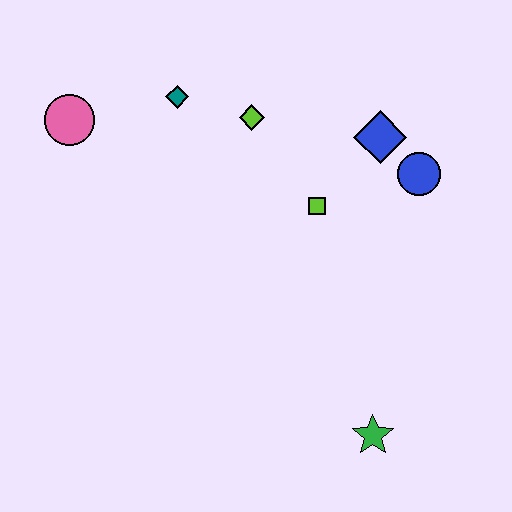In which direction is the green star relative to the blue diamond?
The green star is below the blue diamond.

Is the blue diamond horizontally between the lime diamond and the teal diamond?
No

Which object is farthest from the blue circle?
The pink circle is farthest from the blue circle.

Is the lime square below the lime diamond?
Yes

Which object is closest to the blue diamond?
The blue circle is closest to the blue diamond.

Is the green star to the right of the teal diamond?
Yes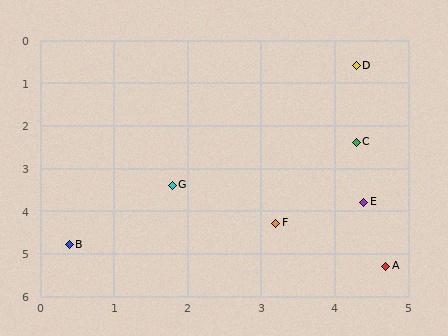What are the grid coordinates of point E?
Point E is at approximately (4.4, 3.8).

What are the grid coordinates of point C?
Point C is at approximately (4.3, 2.4).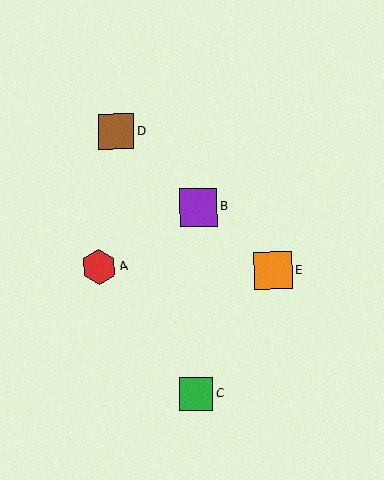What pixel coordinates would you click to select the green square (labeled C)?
Click at (196, 394) to select the green square C.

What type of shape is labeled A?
Shape A is a red hexagon.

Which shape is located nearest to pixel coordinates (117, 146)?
The brown square (labeled D) at (116, 131) is nearest to that location.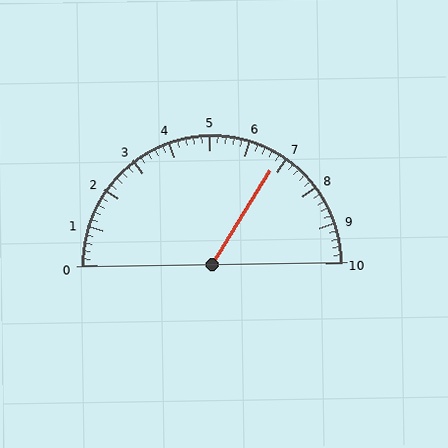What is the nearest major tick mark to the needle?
The nearest major tick mark is 7.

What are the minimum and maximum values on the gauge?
The gauge ranges from 0 to 10.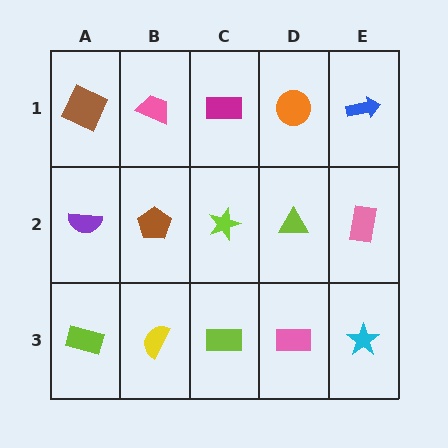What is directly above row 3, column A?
A purple semicircle.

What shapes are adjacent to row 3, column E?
A pink rectangle (row 2, column E), a pink rectangle (row 3, column D).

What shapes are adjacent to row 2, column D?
An orange circle (row 1, column D), a pink rectangle (row 3, column D), a lime star (row 2, column C), a pink rectangle (row 2, column E).